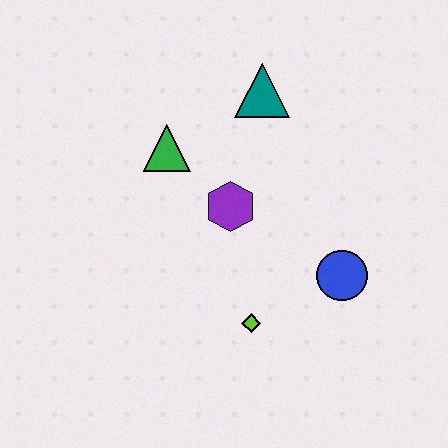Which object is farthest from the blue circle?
The green triangle is farthest from the blue circle.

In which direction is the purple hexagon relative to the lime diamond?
The purple hexagon is above the lime diamond.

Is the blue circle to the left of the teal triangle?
No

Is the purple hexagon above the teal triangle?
No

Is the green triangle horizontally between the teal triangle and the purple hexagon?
No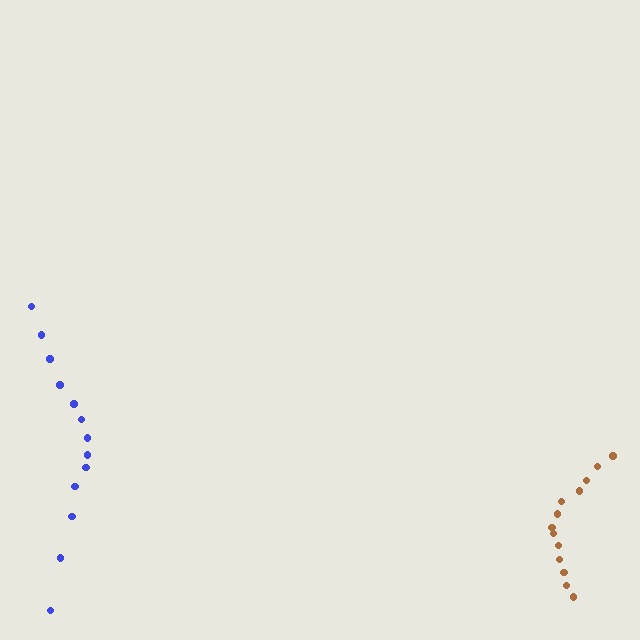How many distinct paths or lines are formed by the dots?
There are 2 distinct paths.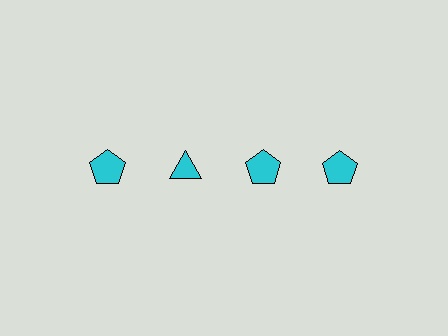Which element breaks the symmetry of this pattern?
The cyan triangle in the top row, second from left column breaks the symmetry. All other shapes are cyan pentagons.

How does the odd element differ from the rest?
It has a different shape: triangle instead of pentagon.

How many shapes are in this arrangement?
There are 4 shapes arranged in a grid pattern.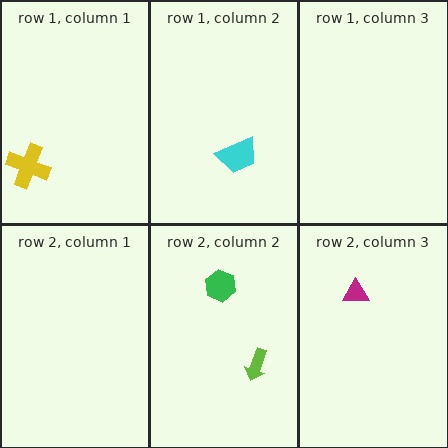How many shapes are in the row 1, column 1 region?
1.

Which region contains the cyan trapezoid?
The row 1, column 2 region.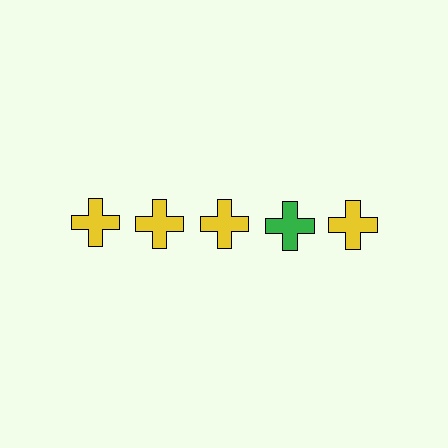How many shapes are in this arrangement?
There are 5 shapes arranged in a grid pattern.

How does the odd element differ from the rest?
It has a different color: green instead of yellow.